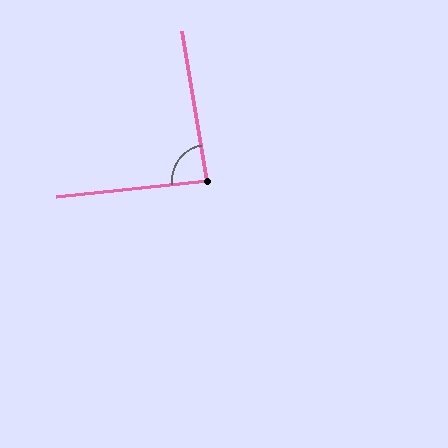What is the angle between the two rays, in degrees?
Approximately 87 degrees.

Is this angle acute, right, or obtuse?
It is approximately a right angle.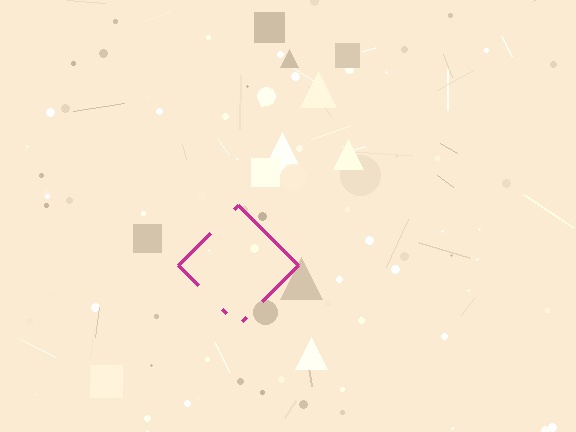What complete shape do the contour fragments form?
The contour fragments form a diamond.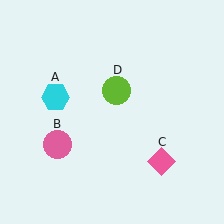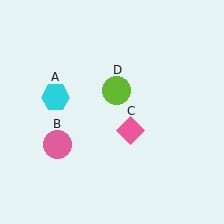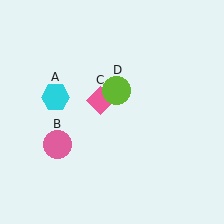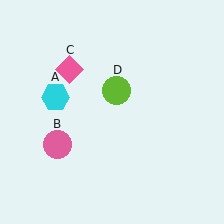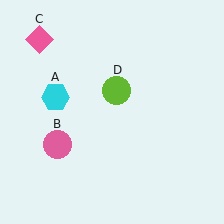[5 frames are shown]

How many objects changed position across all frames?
1 object changed position: pink diamond (object C).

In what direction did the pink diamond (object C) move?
The pink diamond (object C) moved up and to the left.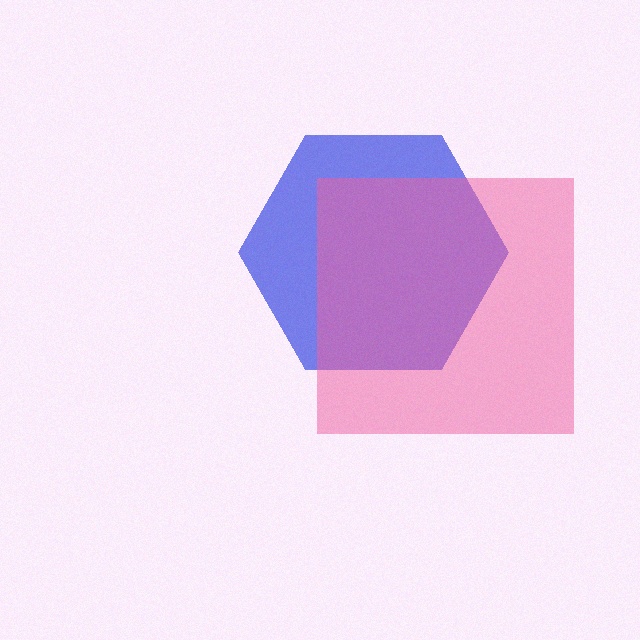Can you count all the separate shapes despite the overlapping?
Yes, there are 2 separate shapes.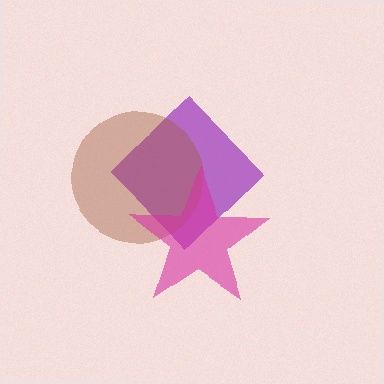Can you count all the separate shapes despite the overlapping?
Yes, there are 3 separate shapes.